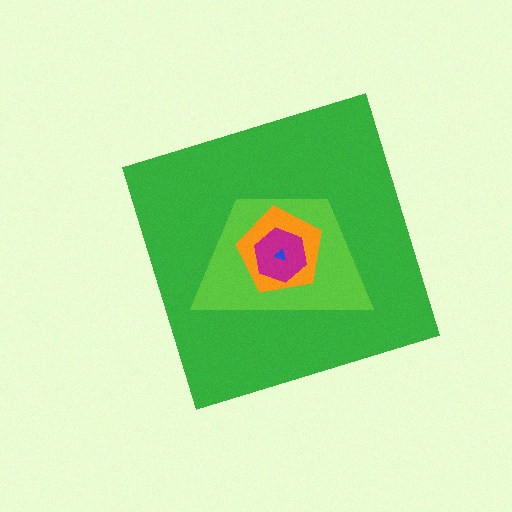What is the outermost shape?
The green diamond.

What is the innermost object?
The blue triangle.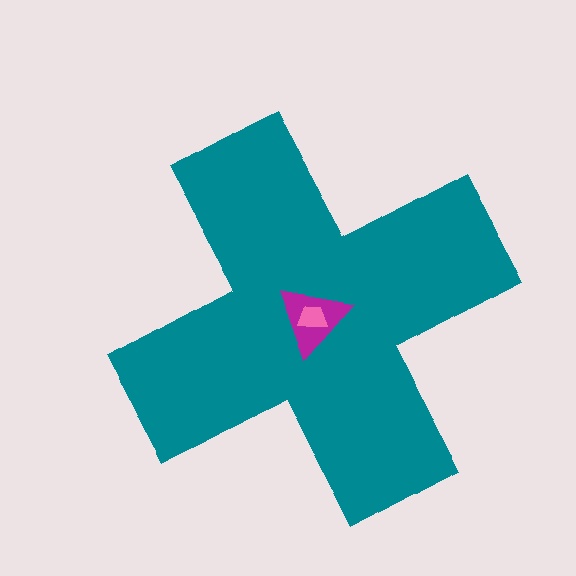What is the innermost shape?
The pink trapezoid.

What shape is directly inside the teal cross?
The magenta triangle.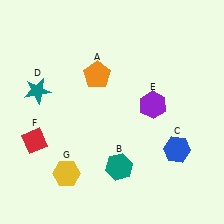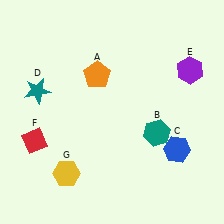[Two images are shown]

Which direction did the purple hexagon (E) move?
The purple hexagon (E) moved right.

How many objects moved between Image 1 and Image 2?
2 objects moved between the two images.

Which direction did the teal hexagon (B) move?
The teal hexagon (B) moved right.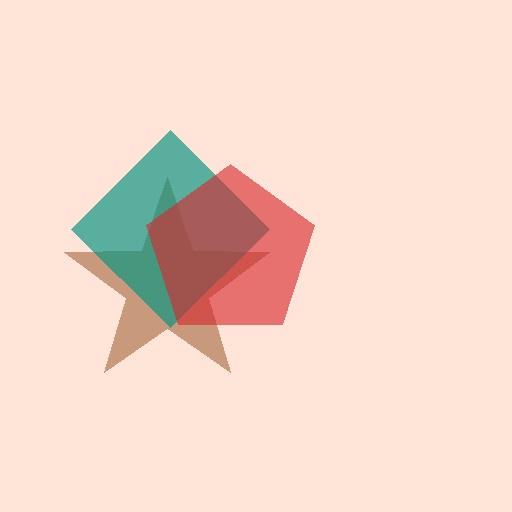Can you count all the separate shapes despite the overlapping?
Yes, there are 3 separate shapes.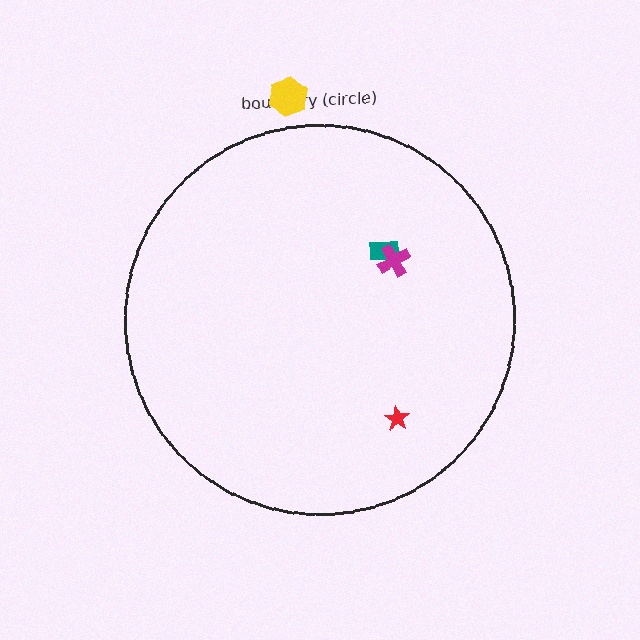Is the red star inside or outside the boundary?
Inside.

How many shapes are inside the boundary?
3 inside, 1 outside.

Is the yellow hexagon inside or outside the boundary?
Outside.